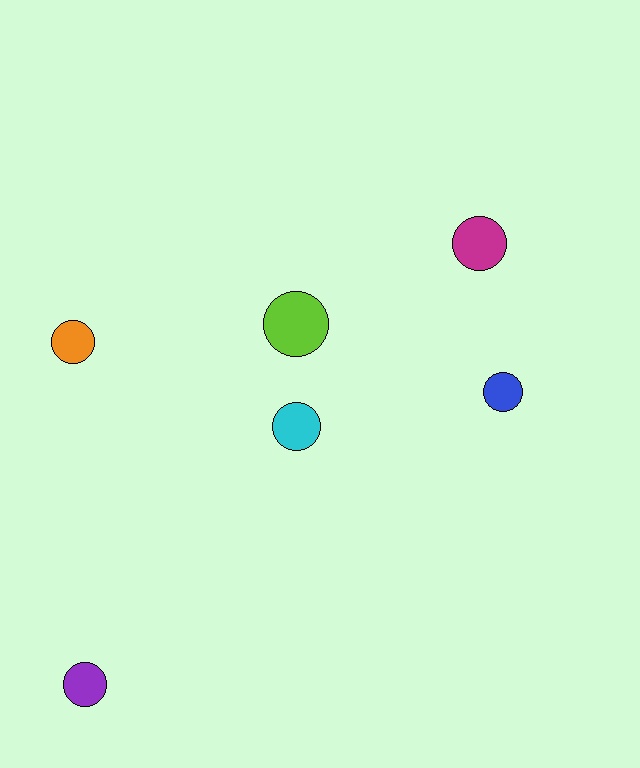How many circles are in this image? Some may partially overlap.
There are 6 circles.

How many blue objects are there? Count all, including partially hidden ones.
There is 1 blue object.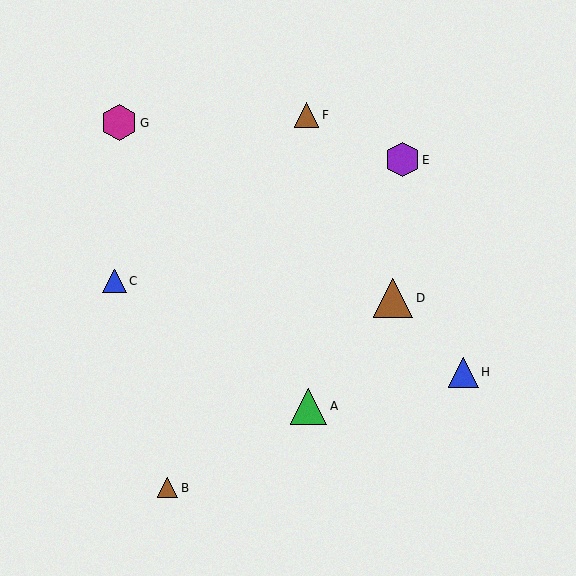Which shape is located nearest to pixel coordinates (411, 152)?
The purple hexagon (labeled E) at (402, 160) is nearest to that location.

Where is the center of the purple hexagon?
The center of the purple hexagon is at (402, 160).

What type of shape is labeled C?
Shape C is a blue triangle.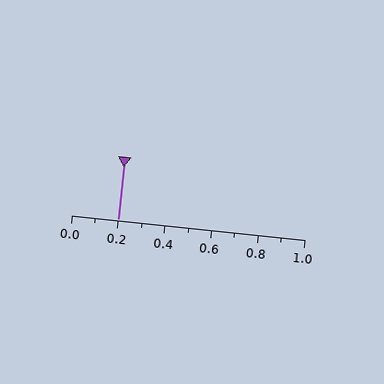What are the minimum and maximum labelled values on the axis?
The axis runs from 0.0 to 1.0.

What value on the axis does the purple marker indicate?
The marker indicates approximately 0.2.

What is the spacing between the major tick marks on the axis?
The major ticks are spaced 0.2 apart.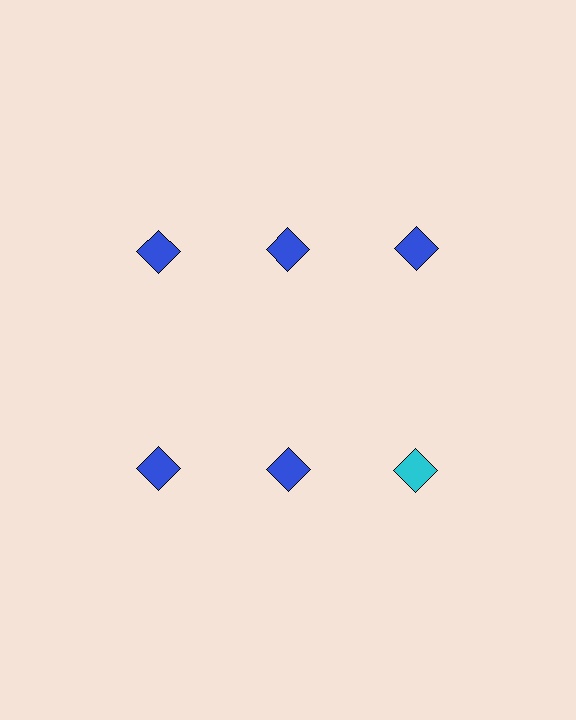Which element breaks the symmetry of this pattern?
The cyan diamond in the second row, center column breaks the symmetry. All other shapes are blue diamonds.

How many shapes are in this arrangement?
There are 6 shapes arranged in a grid pattern.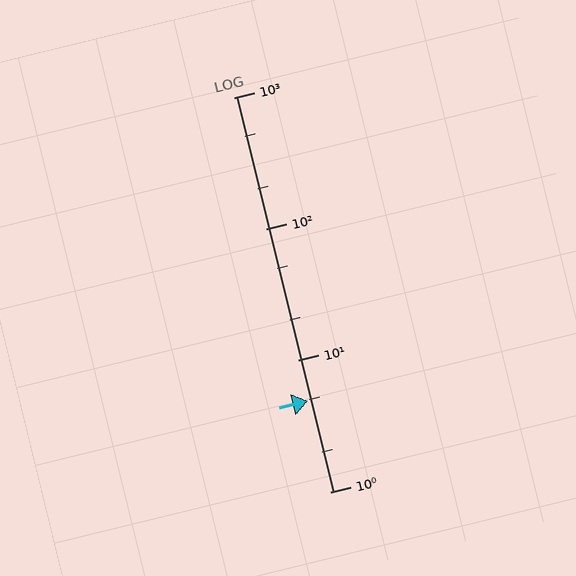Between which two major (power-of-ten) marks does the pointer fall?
The pointer is between 1 and 10.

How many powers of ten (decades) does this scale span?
The scale spans 3 decades, from 1 to 1000.